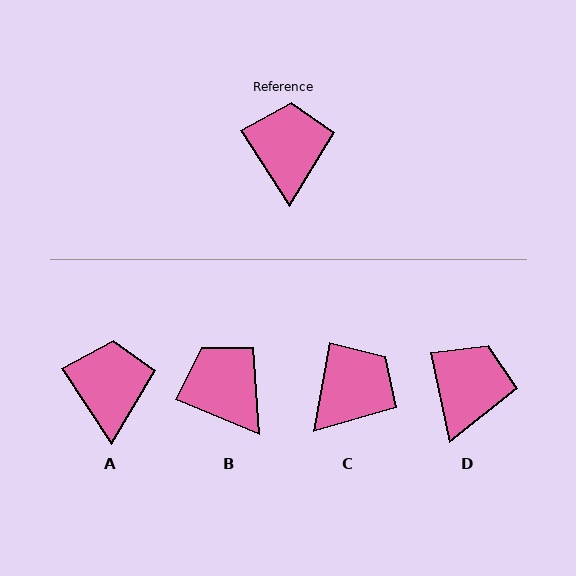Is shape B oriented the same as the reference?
No, it is off by about 35 degrees.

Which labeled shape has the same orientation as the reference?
A.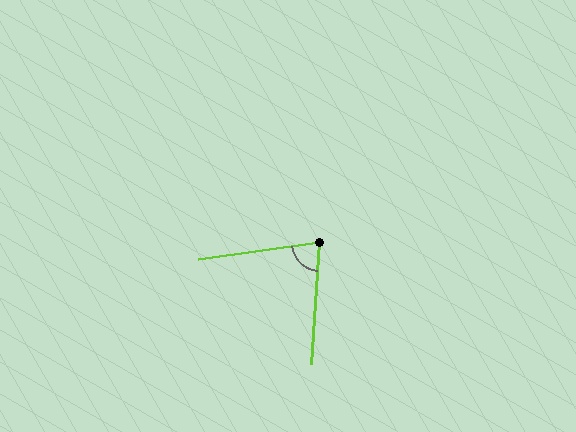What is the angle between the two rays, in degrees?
Approximately 78 degrees.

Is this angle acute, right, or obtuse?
It is acute.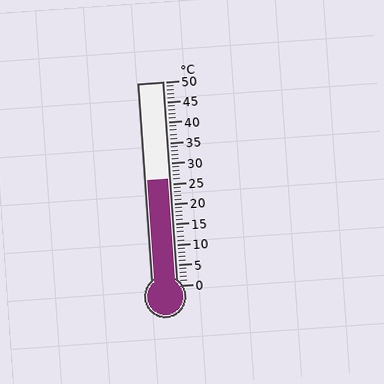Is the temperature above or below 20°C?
The temperature is above 20°C.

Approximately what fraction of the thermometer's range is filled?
The thermometer is filled to approximately 50% of its range.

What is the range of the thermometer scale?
The thermometer scale ranges from 0°C to 50°C.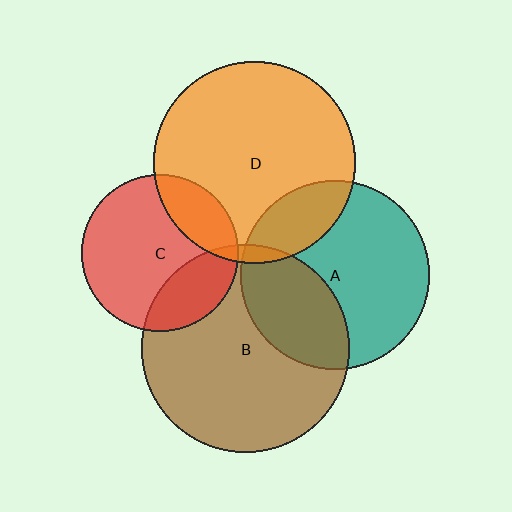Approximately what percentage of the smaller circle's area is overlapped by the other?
Approximately 20%.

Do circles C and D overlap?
Yes.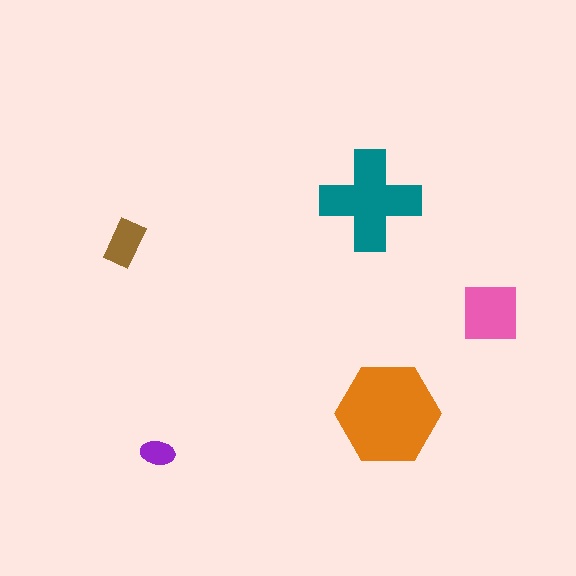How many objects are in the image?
There are 5 objects in the image.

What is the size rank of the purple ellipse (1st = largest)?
5th.